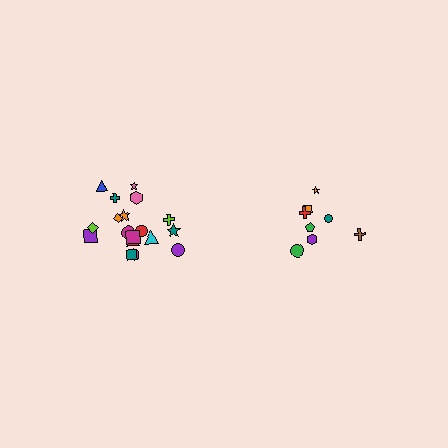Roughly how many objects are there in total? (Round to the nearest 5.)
Roughly 25 objects in total.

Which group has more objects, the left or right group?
The left group.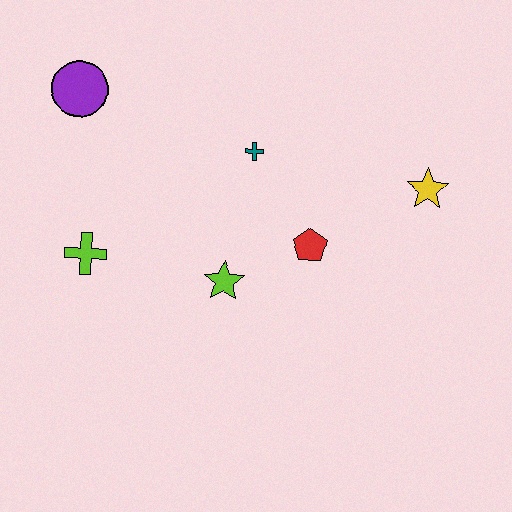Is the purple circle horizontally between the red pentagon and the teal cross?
No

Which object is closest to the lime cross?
The lime star is closest to the lime cross.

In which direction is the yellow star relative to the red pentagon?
The yellow star is to the right of the red pentagon.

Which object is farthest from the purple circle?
The yellow star is farthest from the purple circle.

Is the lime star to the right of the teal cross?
No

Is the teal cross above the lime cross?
Yes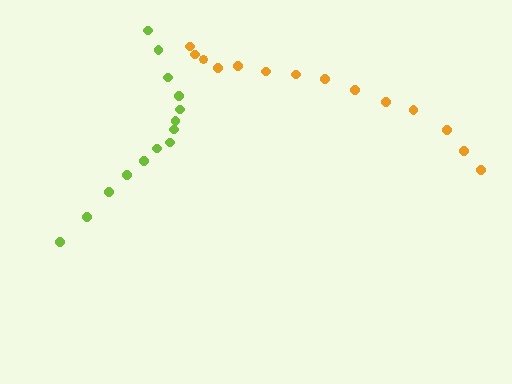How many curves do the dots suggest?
There are 2 distinct paths.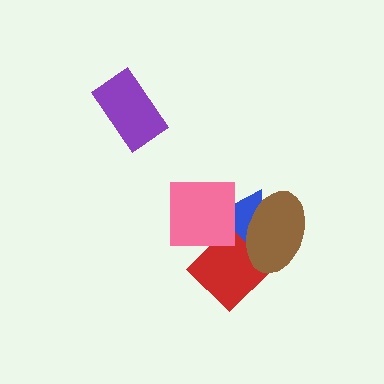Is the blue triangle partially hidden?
Yes, it is partially covered by another shape.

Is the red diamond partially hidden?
Yes, it is partially covered by another shape.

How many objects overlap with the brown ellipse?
2 objects overlap with the brown ellipse.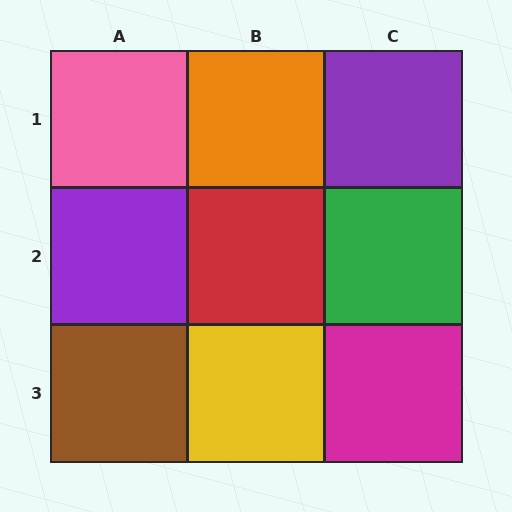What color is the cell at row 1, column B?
Orange.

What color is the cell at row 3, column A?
Brown.